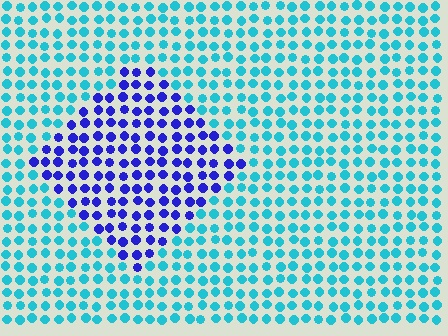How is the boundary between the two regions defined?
The boundary is defined purely by a slight shift in hue (about 57 degrees). Spacing, size, and orientation are identical on both sides.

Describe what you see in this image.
The image is filled with small cyan elements in a uniform arrangement. A diamond-shaped region is visible where the elements are tinted to a slightly different hue, forming a subtle color boundary.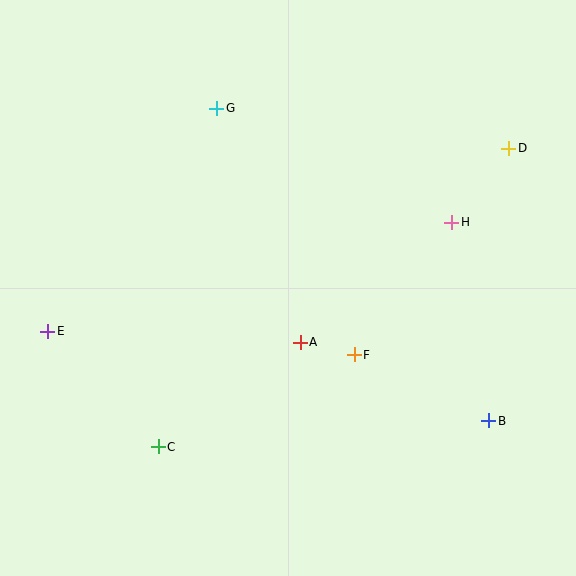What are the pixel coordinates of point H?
Point H is at (452, 222).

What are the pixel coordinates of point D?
Point D is at (509, 148).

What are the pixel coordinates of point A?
Point A is at (300, 342).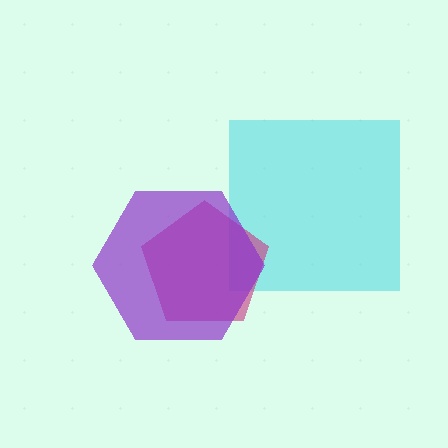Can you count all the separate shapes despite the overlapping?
Yes, there are 3 separate shapes.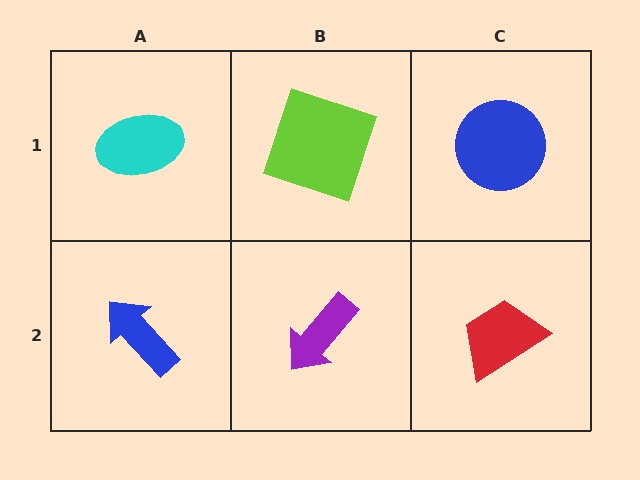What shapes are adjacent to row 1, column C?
A red trapezoid (row 2, column C), a lime square (row 1, column B).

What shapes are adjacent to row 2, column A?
A cyan ellipse (row 1, column A), a purple arrow (row 2, column B).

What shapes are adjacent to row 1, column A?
A blue arrow (row 2, column A), a lime square (row 1, column B).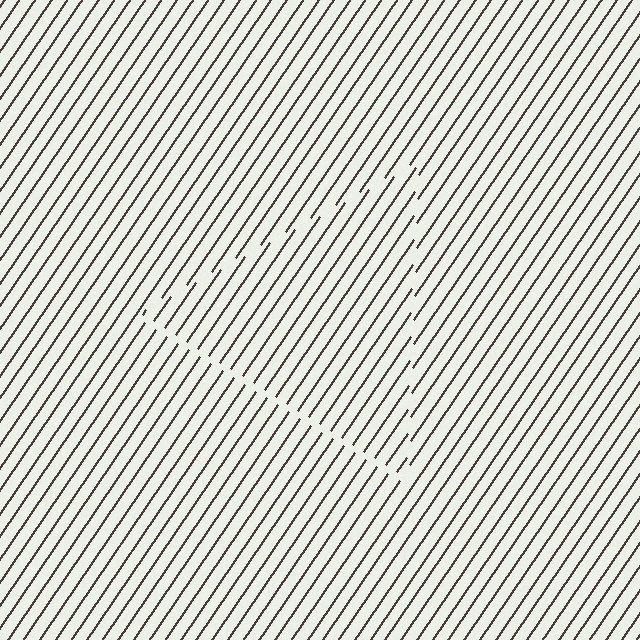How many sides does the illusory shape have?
3 sides — the line-ends trace a triangle.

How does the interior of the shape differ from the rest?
The interior of the shape contains the same grating, shifted by half a period — the contour is defined by the phase discontinuity where line-ends from the inner and outer gratings abut.